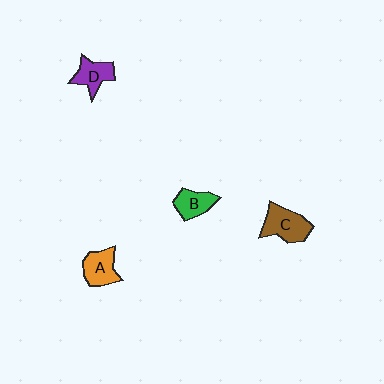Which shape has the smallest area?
Shape B (green).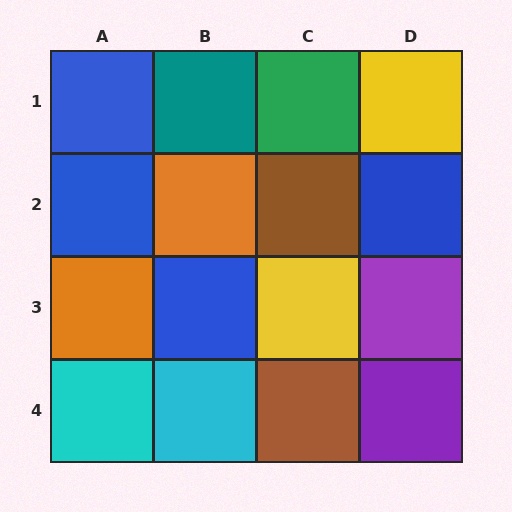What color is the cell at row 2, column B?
Orange.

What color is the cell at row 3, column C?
Yellow.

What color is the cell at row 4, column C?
Brown.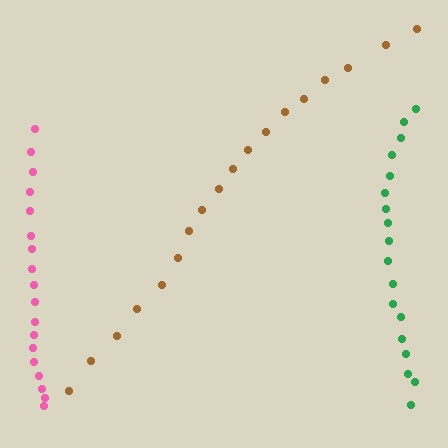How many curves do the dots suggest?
There are 3 distinct paths.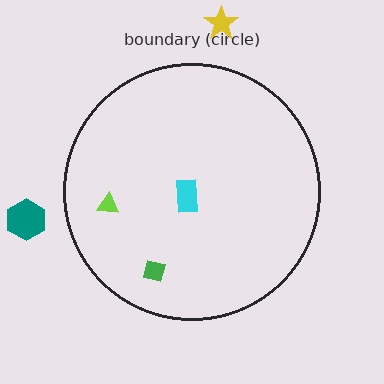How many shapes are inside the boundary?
3 inside, 2 outside.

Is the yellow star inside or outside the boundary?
Outside.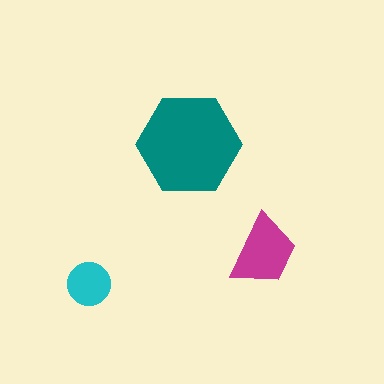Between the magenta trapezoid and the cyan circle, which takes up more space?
The magenta trapezoid.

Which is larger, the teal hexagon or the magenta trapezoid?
The teal hexagon.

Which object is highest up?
The teal hexagon is topmost.